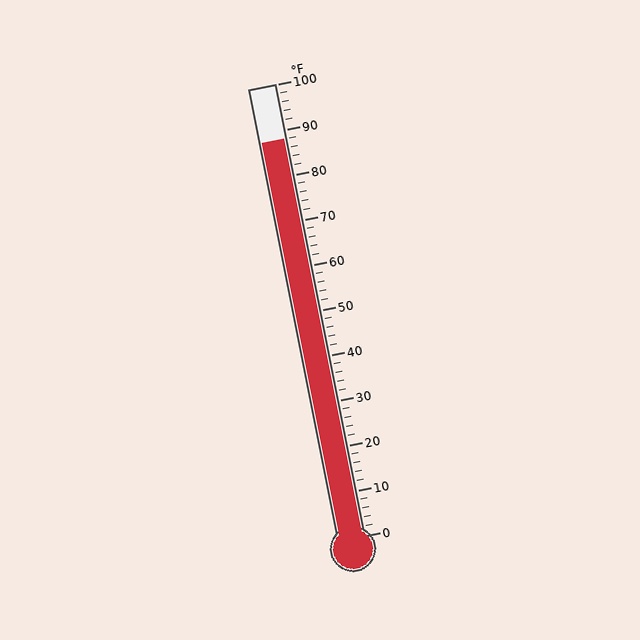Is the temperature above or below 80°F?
The temperature is above 80°F.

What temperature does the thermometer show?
The thermometer shows approximately 88°F.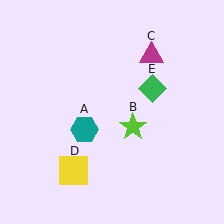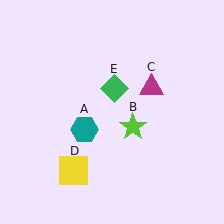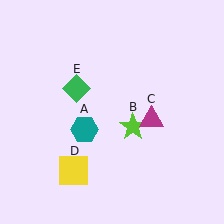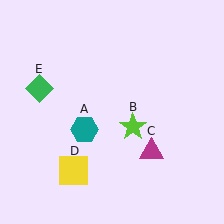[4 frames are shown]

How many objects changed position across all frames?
2 objects changed position: magenta triangle (object C), green diamond (object E).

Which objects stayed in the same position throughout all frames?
Teal hexagon (object A) and lime star (object B) and yellow square (object D) remained stationary.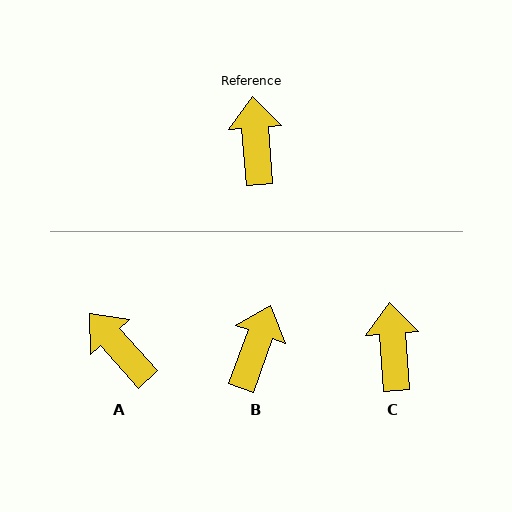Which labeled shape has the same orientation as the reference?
C.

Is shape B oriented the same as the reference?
No, it is off by about 24 degrees.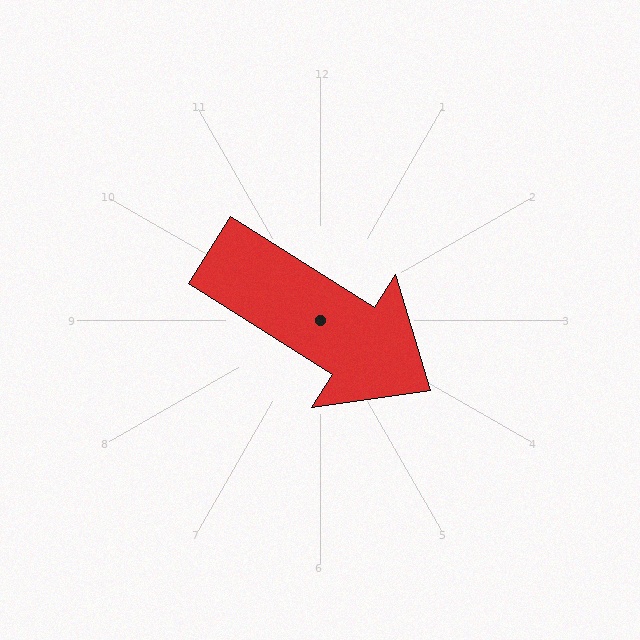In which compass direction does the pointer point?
Southeast.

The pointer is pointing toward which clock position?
Roughly 4 o'clock.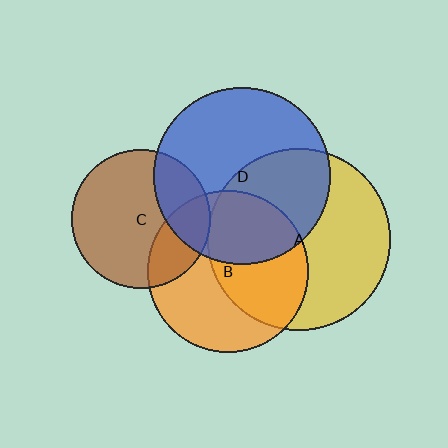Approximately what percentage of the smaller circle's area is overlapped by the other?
Approximately 50%.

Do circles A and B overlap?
Yes.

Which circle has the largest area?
Circle A (yellow).